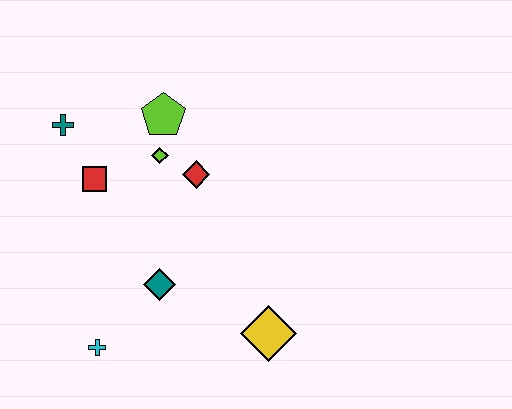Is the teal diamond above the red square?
No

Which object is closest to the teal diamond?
The cyan cross is closest to the teal diamond.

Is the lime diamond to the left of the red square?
No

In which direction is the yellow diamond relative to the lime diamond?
The yellow diamond is below the lime diamond.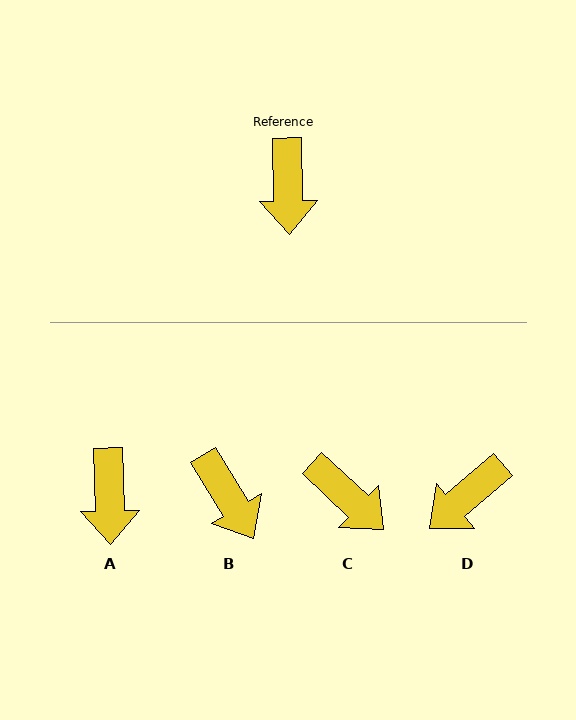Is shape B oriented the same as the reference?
No, it is off by about 29 degrees.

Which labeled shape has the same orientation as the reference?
A.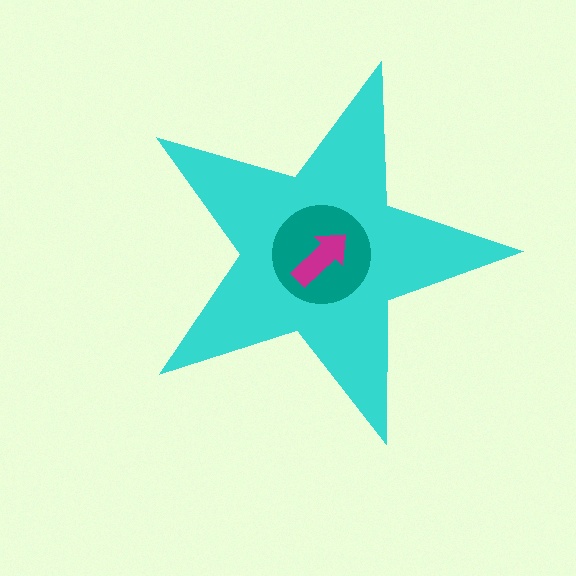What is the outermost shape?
The cyan star.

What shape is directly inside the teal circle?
The magenta arrow.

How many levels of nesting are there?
3.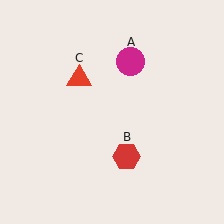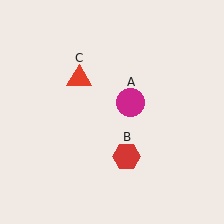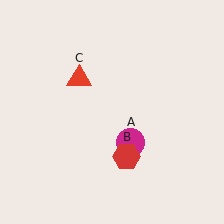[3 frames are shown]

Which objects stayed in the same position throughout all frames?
Red hexagon (object B) and red triangle (object C) remained stationary.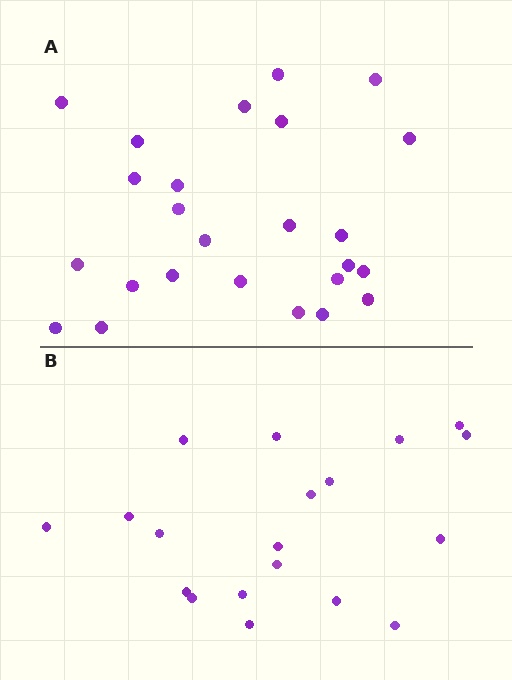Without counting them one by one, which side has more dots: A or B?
Region A (the top region) has more dots.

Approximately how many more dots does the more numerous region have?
Region A has about 6 more dots than region B.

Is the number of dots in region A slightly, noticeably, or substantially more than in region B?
Region A has noticeably more, but not dramatically so. The ratio is roughly 1.3 to 1.